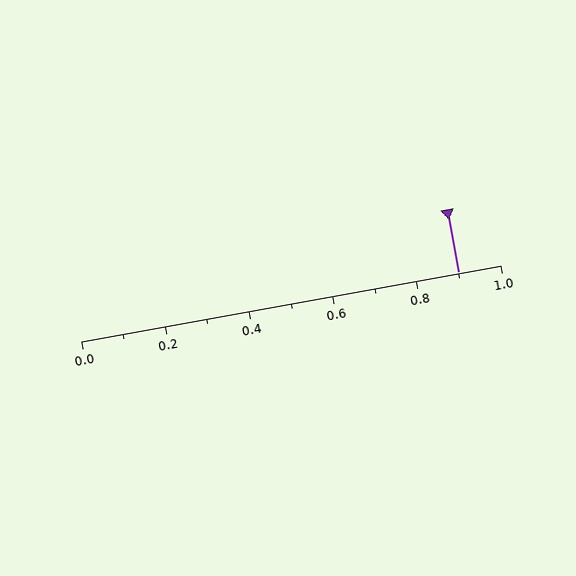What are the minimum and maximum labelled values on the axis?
The axis runs from 0.0 to 1.0.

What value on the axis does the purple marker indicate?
The marker indicates approximately 0.9.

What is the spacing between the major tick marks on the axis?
The major ticks are spaced 0.2 apart.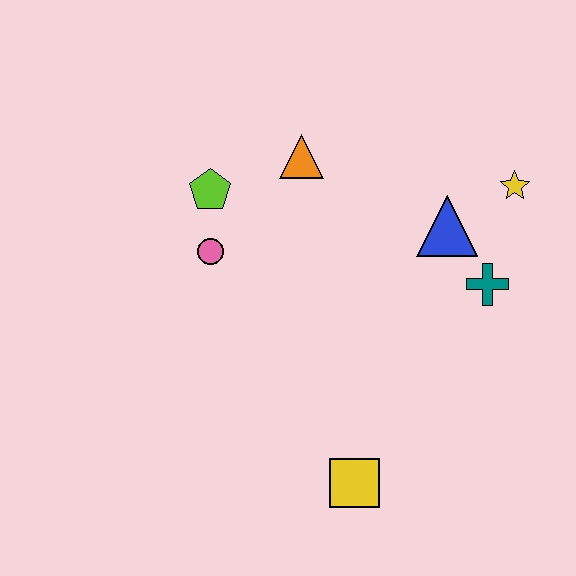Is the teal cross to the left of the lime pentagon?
No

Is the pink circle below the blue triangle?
Yes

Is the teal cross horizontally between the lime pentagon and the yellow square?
No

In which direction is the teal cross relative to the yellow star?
The teal cross is below the yellow star.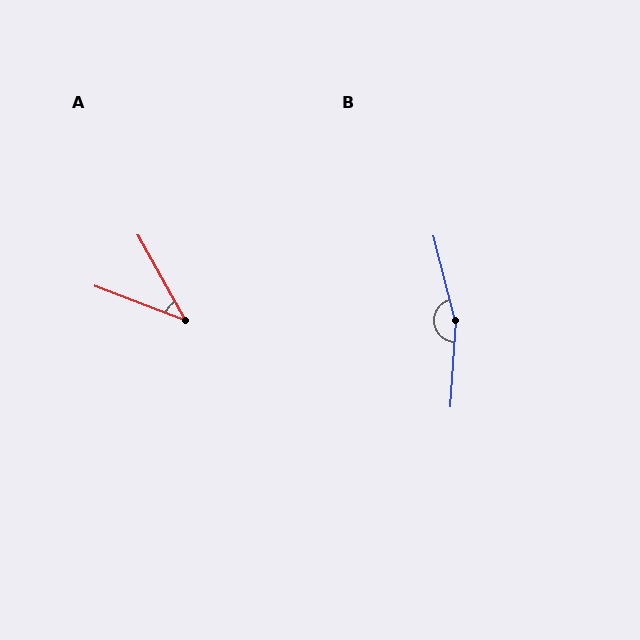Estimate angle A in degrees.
Approximately 40 degrees.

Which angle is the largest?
B, at approximately 162 degrees.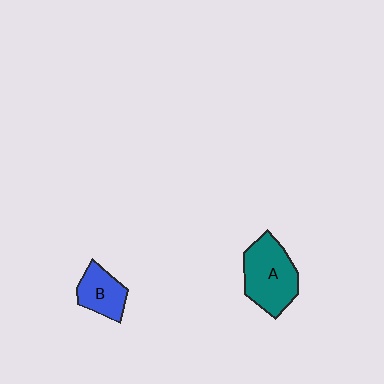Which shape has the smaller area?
Shape B (blue).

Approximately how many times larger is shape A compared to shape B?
Approximately 1.6 times.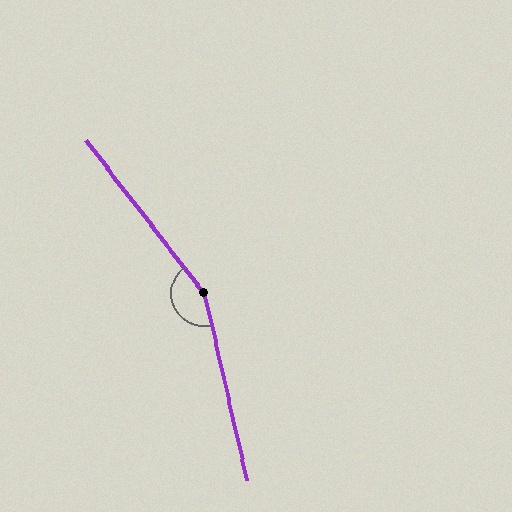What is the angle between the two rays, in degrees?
Approximately 155 degrees.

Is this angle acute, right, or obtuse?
It is obtuse.